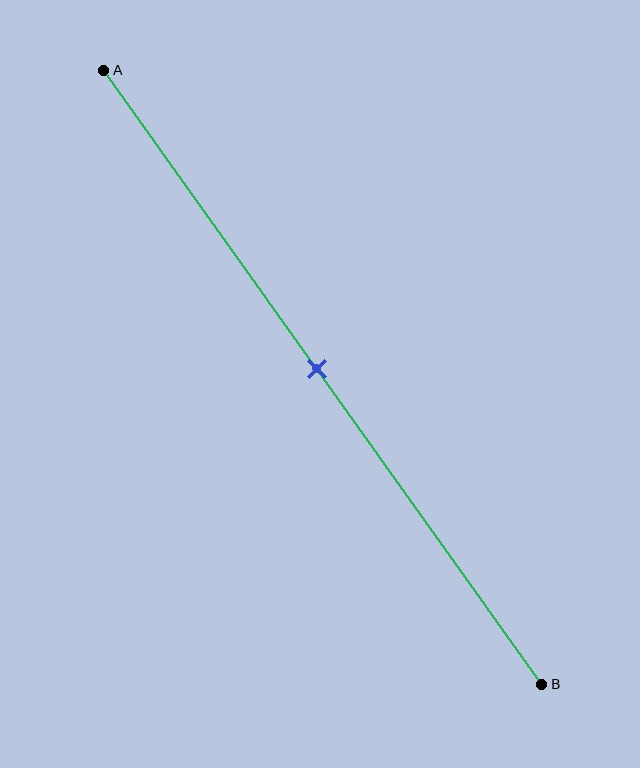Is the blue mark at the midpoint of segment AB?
Yes, the mark is approximately at the midpoint.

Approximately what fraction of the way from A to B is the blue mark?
The blue mark is approximately 50% of the way from A to B.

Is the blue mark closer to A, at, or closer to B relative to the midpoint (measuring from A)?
The blue mark is approximately at the midpoint of segment AB.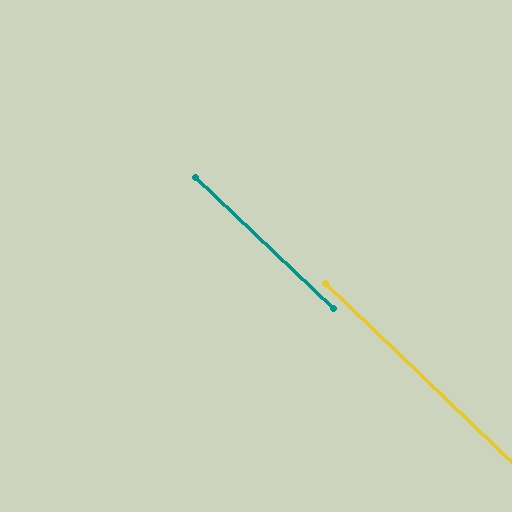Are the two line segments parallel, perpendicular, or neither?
Parallel — their directions differ by only 0.4°.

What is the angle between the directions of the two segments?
Approximately 0 degrees.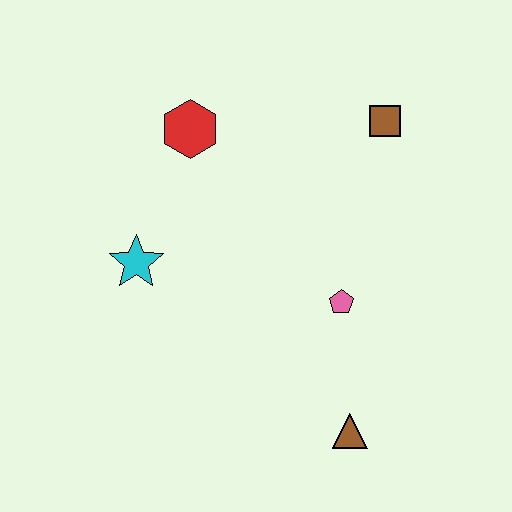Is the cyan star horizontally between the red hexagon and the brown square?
No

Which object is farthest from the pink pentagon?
The red hexagon is farthest from the pink pentagon.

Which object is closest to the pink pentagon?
The brown triangle is closest to the pink pentagon.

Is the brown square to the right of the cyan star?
Yes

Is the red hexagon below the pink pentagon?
No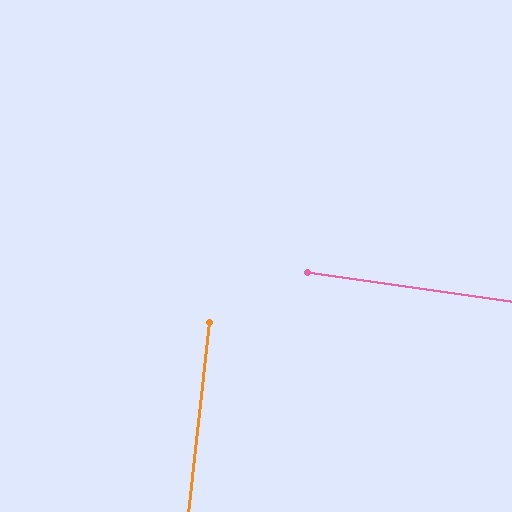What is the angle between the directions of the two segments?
Approximately 88 degrees.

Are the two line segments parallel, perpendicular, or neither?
Perpendicular — they meet at approximately 88°.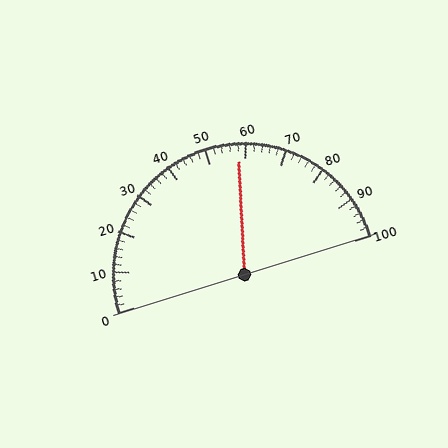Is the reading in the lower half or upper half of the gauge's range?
The reading is in the upper half of the range (0 to 100).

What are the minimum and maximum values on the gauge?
The gauge ranges from 0 to 100.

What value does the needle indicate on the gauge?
The needle indicates approximately 58.